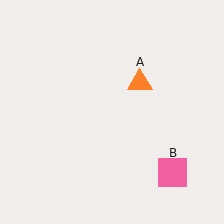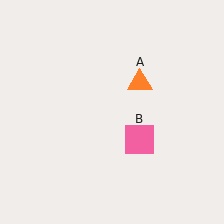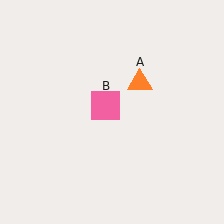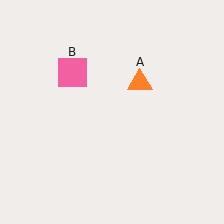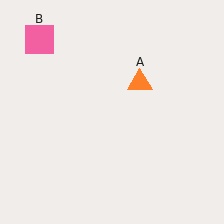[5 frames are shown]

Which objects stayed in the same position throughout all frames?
Orange triangle (object A) remained stationary.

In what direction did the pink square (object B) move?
The pink square (object B) moved up and to the left.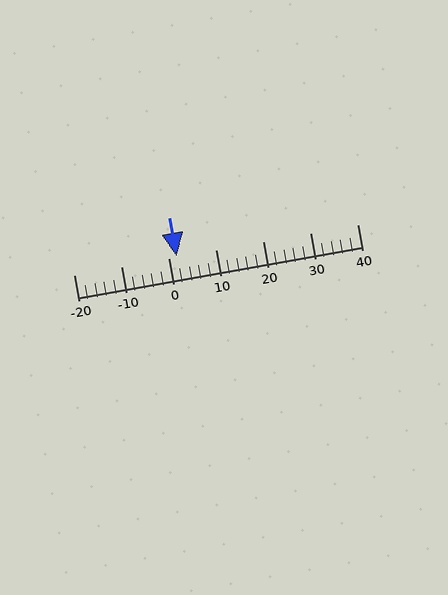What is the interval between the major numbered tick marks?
The major tick marks are spaced 10 units apart.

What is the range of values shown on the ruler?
The ruler shows values from -20 to 40.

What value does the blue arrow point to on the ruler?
The blue arrow points to approximately 2.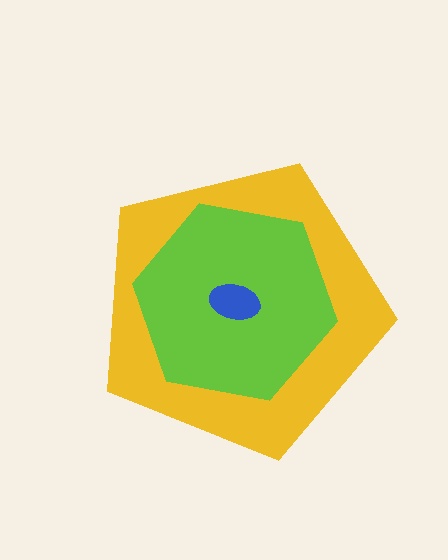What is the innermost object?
The blue ellipse.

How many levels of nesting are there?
3.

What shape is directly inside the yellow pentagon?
The lime hexagon.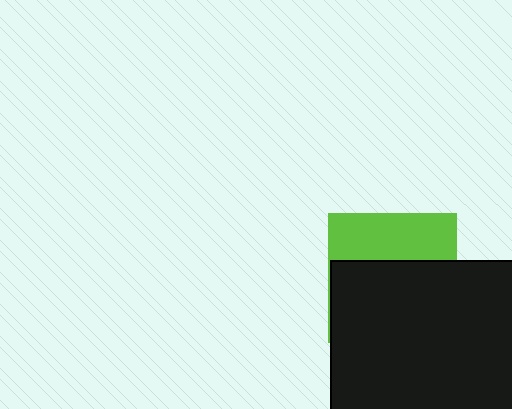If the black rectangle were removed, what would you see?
You would see the complete lime square.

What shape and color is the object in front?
The object in front is a black rectangle.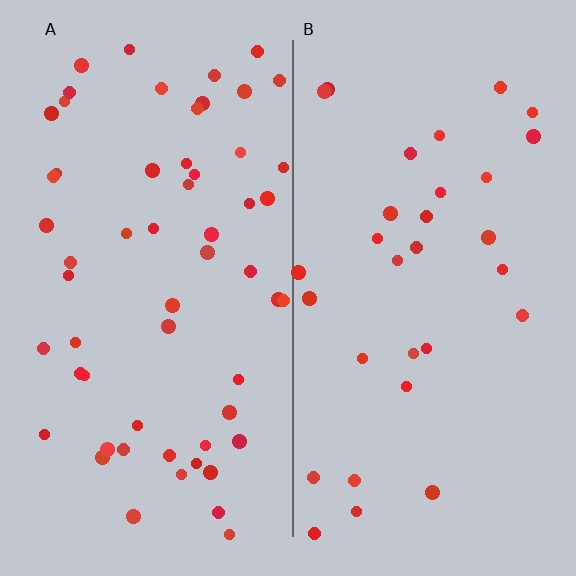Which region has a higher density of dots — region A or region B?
A (the left).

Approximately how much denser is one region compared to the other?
Approximately 1.8× — region A over region B.